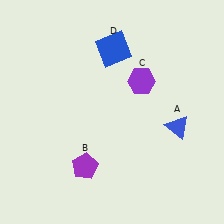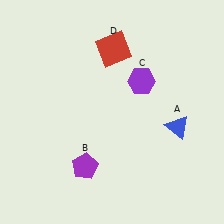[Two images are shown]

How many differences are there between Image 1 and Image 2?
There is 1 difference between the two images.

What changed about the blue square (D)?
In Image 1, D is blue. In Image 2, it changed to red.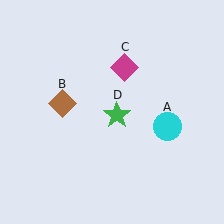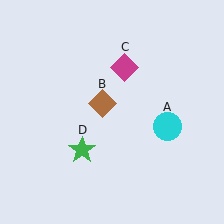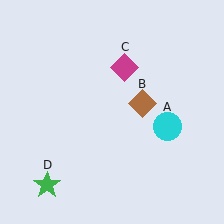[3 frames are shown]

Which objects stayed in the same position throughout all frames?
Cyan circle (object A) and magenta diamond (object C) remained stationary.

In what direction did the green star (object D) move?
The green star (object D) moved down and to the left.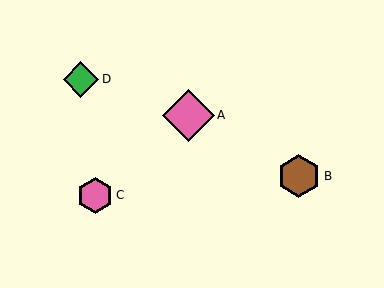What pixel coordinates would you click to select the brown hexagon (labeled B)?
Click at (299, 176) to select the brown hexagon B.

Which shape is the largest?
The pink diamond (labeled A) is the largest.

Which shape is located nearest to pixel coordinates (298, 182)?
The brown hexagon (labeled B) at (299, 176) is nearest to that location.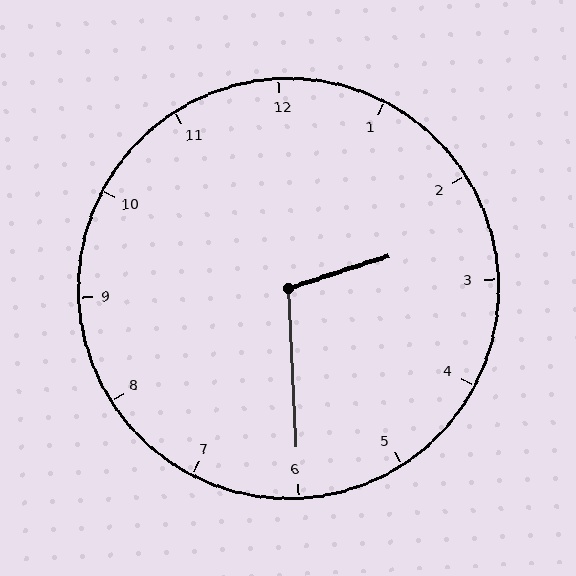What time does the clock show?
2:30.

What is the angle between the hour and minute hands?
Approximately 105 degrees.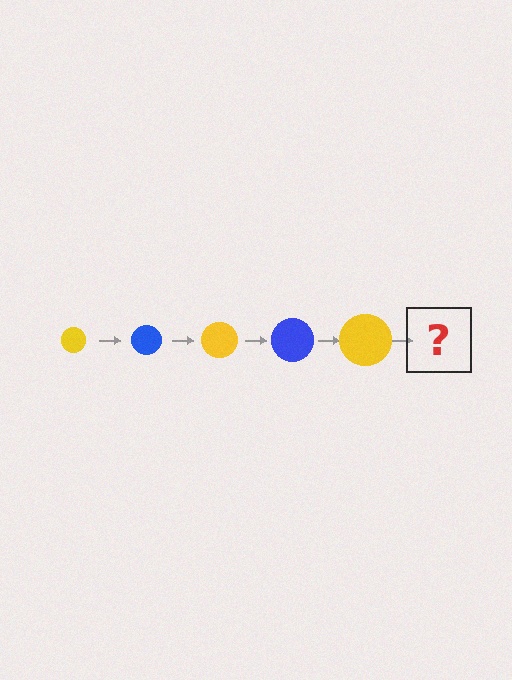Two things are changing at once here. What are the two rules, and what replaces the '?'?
The two rules are that the circle grows larger each step and the color cycles through yellow and blue. The '?' should be a blue circle, larger than the previous one.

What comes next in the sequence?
The next element should be a blue circle, larger than the previous one.